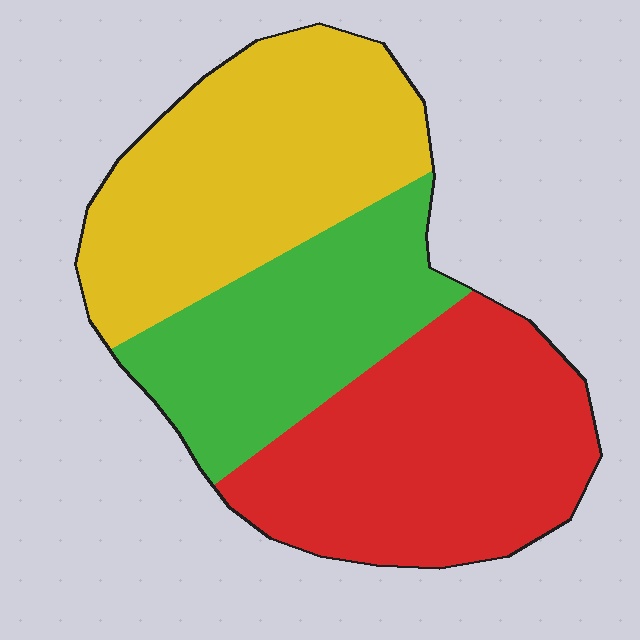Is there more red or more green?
Red.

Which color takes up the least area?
Green, at roughly 25%.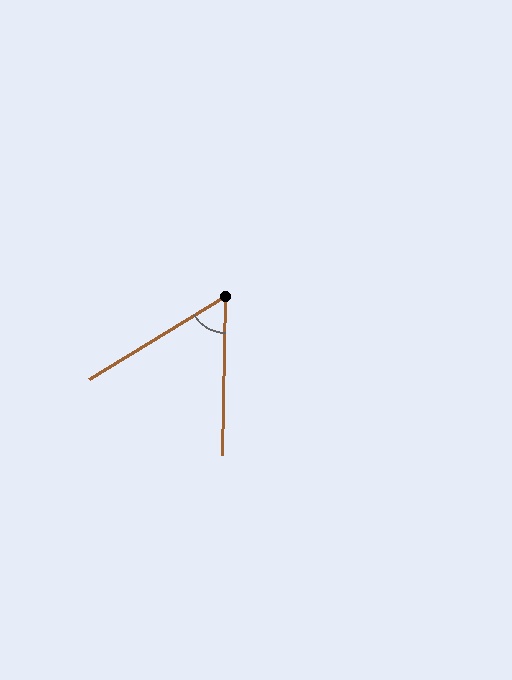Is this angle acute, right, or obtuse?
It is acute.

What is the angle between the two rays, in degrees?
Approximately 57 degrees.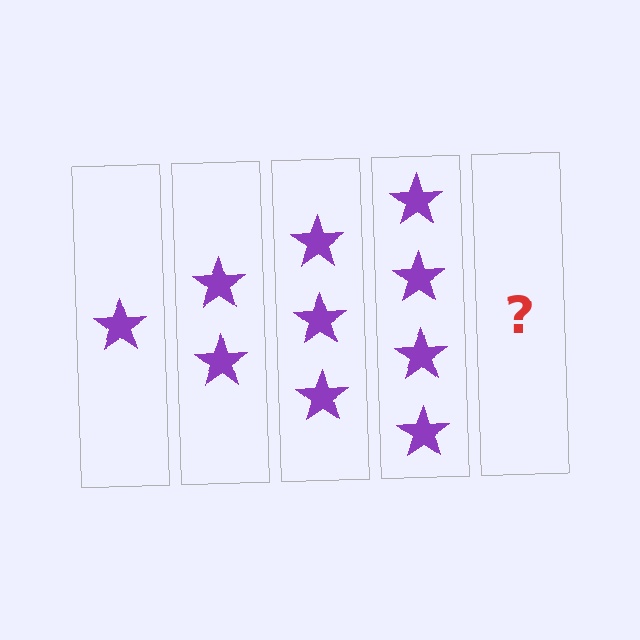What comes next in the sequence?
The next element should be 5 stars.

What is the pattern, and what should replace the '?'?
The pattern is that each step adds one more star. The '?' should be 5 stars.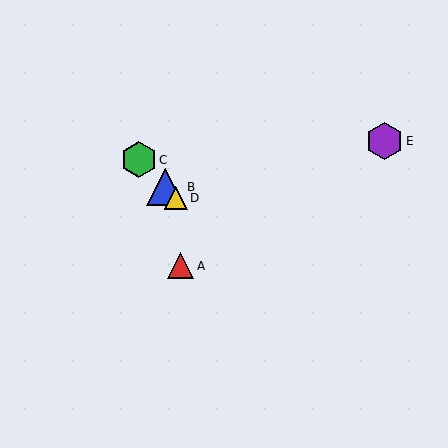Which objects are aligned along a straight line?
Objects B, C, D are aligned along a straight line.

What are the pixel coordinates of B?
Object B is at (165, 187).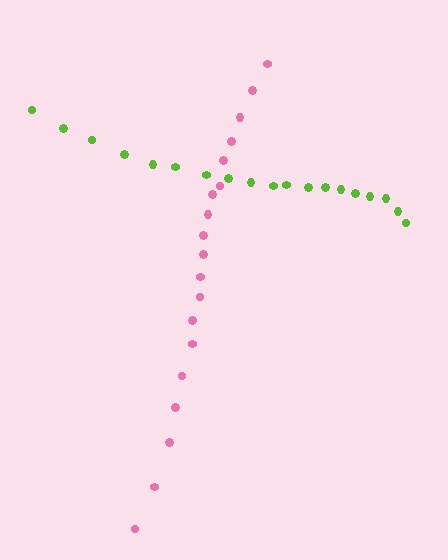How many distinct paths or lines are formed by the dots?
There are 2 distinct paths.